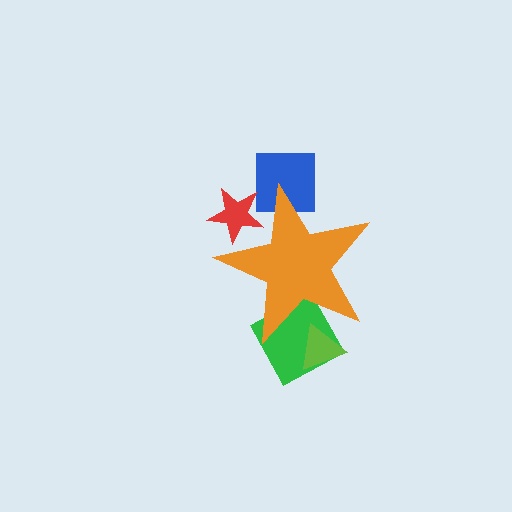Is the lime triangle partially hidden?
Yes, the lime triangle is partially hidden behind the orange star.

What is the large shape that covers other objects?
An orange star.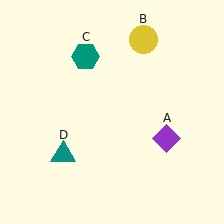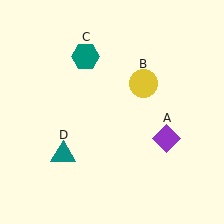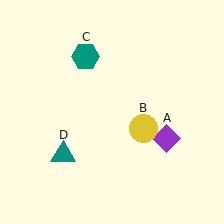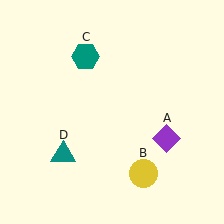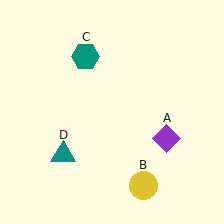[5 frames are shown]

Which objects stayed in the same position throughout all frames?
Purple diamond (object A) and teal hexagon (object C) and teal triangle (object D) remained stationary.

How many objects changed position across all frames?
1 object changed position: yellow circle (object B).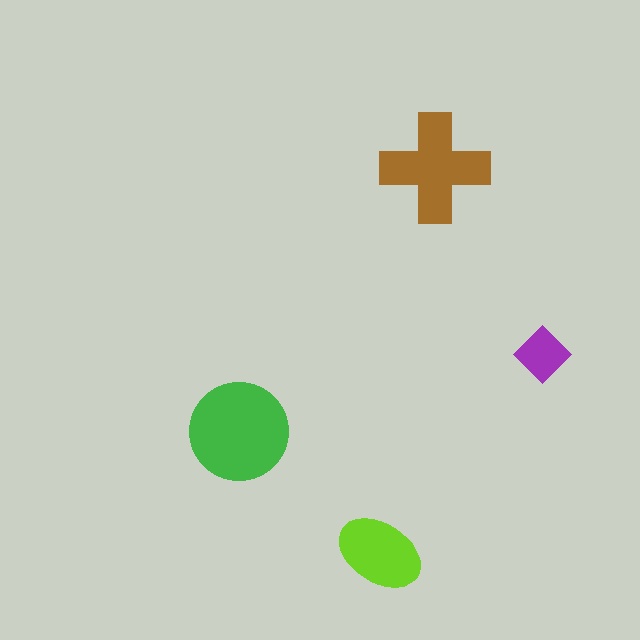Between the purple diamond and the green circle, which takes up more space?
The green circle.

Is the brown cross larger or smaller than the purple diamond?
Larger.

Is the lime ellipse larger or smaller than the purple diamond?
Larger.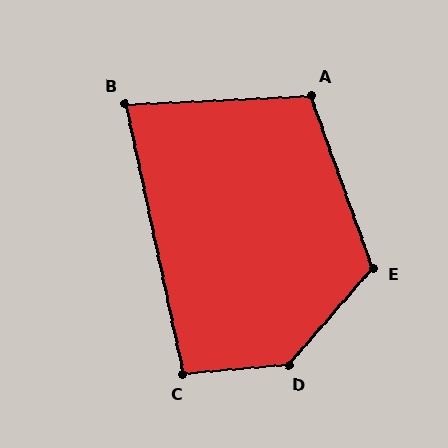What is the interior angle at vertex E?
Approximately 119 degrees (obtuse).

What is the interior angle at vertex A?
Approximately 107 degrees (obtuse).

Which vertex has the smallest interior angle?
B, at approximately 80 degrees.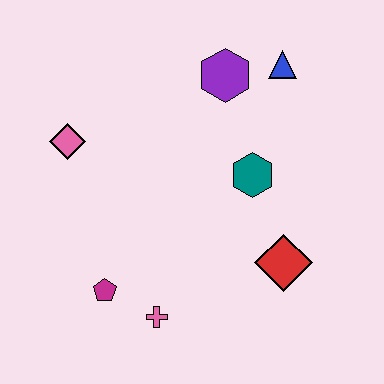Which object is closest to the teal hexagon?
The red diamond is closest to the teal hexagon.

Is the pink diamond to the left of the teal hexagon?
Yes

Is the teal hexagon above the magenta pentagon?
Yes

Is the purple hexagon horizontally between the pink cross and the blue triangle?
Yes